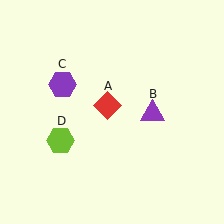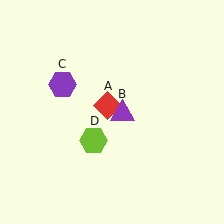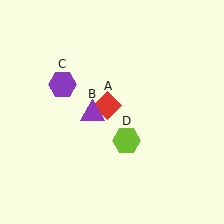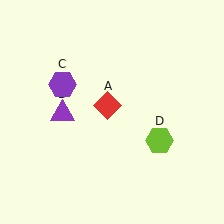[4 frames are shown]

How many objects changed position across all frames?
2 objects changed position: purple triangle (object B), lime hexagon (object D).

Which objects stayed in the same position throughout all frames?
Red diamond (object A) and purple hexagon (object C) remained stationary.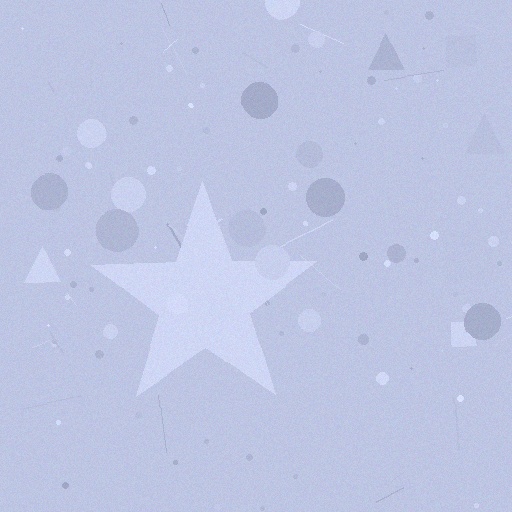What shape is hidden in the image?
A star is hidden in the image.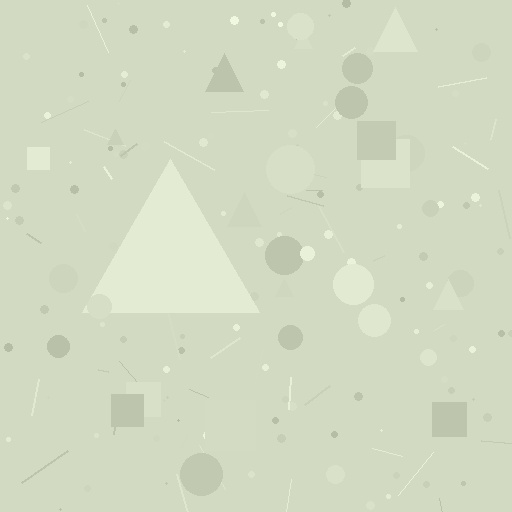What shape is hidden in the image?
A triangle is hidden in the image.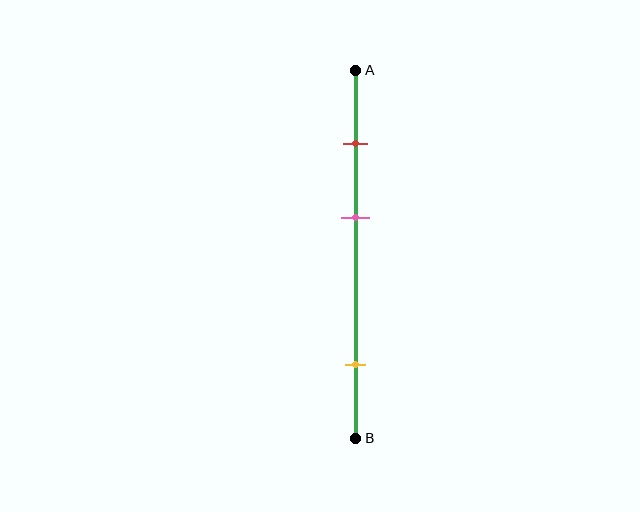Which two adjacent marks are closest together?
The red and pink marks are the closest adjacent pair.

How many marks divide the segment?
There are 3 marks dividing the segment.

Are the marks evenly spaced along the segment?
No, the marks are not evenly spaced.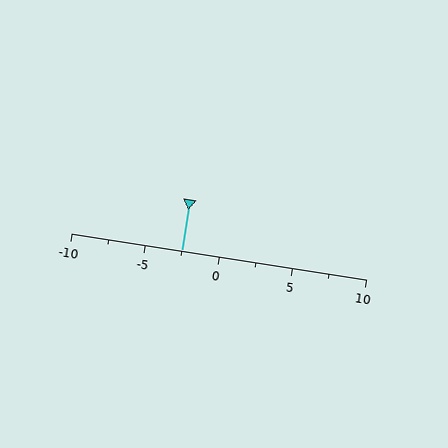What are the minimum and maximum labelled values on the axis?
The axis runs from -10 to 10.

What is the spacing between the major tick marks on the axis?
The major ticks are spaced 5 apart.